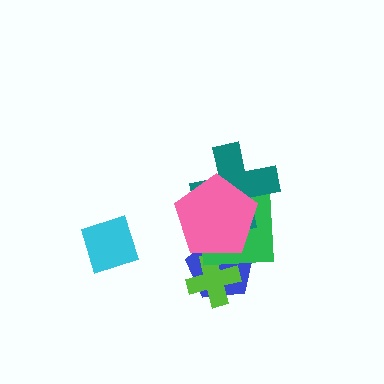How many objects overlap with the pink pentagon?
4 objects overlap with the pink pentagon.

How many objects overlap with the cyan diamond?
0 objects overlap with the cyan diamond.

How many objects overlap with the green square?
4 objects overlap with the green square.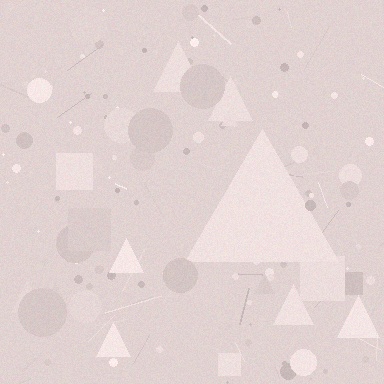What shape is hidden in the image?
A triangle is hidden in the image.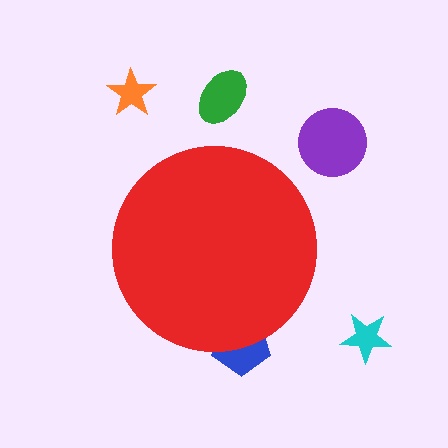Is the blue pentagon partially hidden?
Yes, the blue pentagon is partially hidden behind the red circle.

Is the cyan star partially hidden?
No, the cyan star is fully visible.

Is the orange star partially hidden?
No, the orange star is fully visible.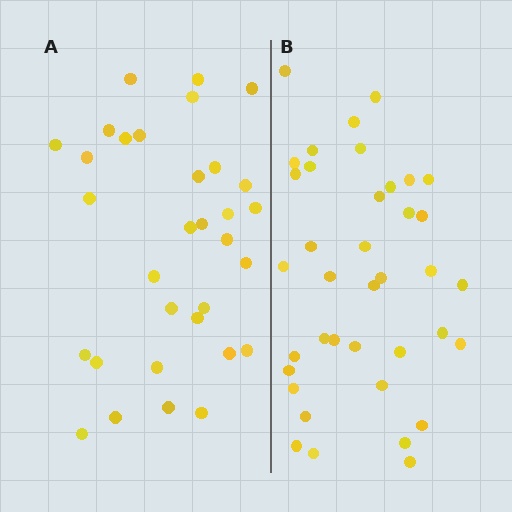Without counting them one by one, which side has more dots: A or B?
Region B (the right region) has more dots.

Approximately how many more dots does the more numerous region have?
Region B has about 6 more dots than region A.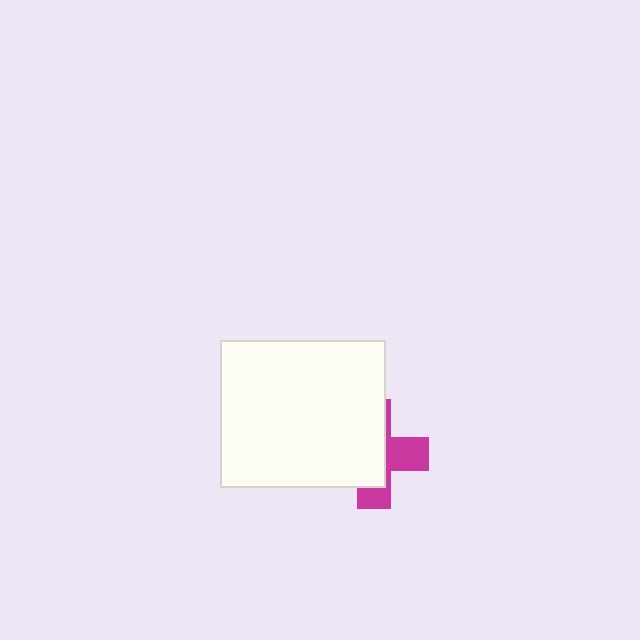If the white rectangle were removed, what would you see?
You would see the complete magenta cross.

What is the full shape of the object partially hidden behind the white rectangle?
The partially hidden object is a magenta cross.